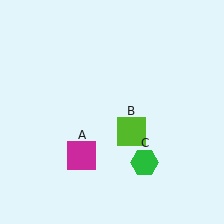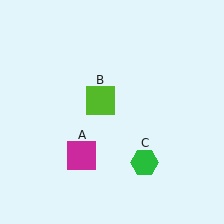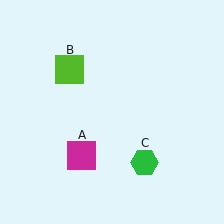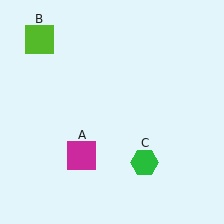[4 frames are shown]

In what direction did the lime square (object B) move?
The lime square (object B) moved up and to the left.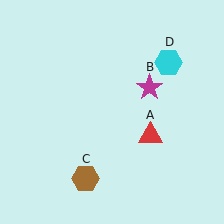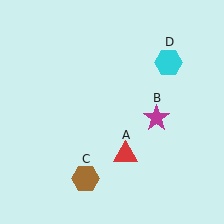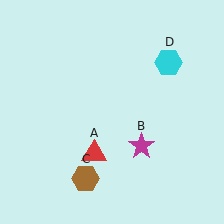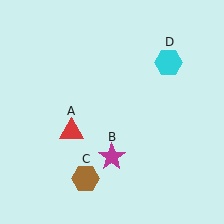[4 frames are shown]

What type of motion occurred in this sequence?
The red triangle (object A), magenta star (object B) rotated clockwise around the center of the scene.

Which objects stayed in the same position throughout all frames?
Brown hexagon (object C) and cyan hexagon (object D) remained stationary.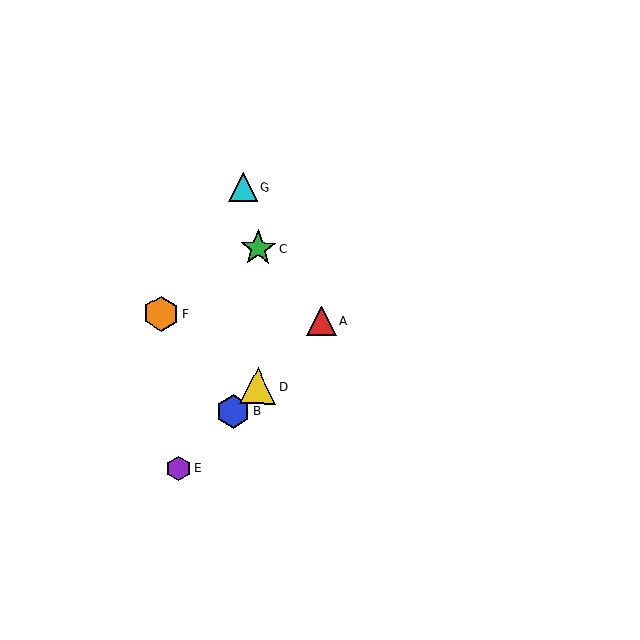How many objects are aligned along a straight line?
4 objects (A, B, D, E) are aligned along a straight line.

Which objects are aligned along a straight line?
Objects A, B, D, E are aligned along a straight line.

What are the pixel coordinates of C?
Object C is at (258, 248).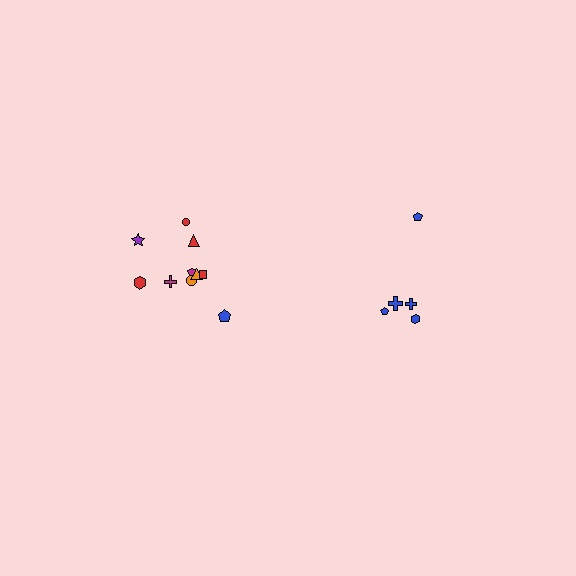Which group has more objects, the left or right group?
The left group.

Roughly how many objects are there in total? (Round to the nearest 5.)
Roughly 15 objects in total.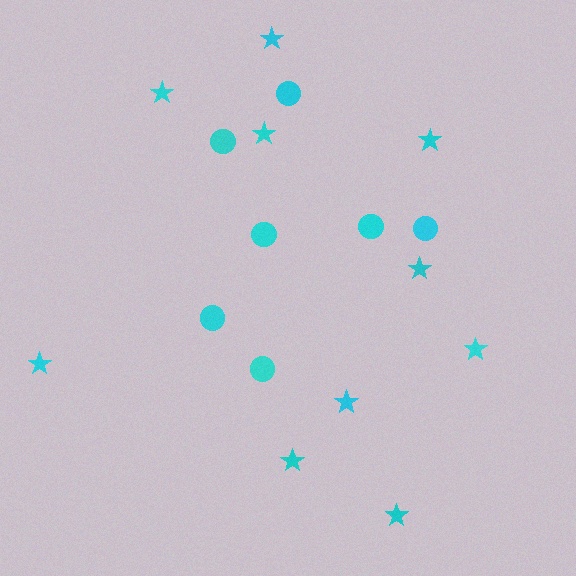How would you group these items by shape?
There are 2 groups: one group of stars (10) and one group of circles (7).